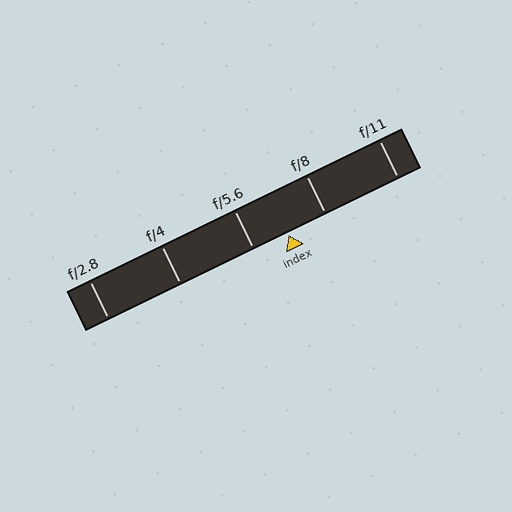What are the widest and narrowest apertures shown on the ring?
The widest aperture shown is f/2.8 and the narrowest is f/11.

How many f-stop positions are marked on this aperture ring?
There are 5 f-stop positions marked.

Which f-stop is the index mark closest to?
The index mark is closest to f/5.6.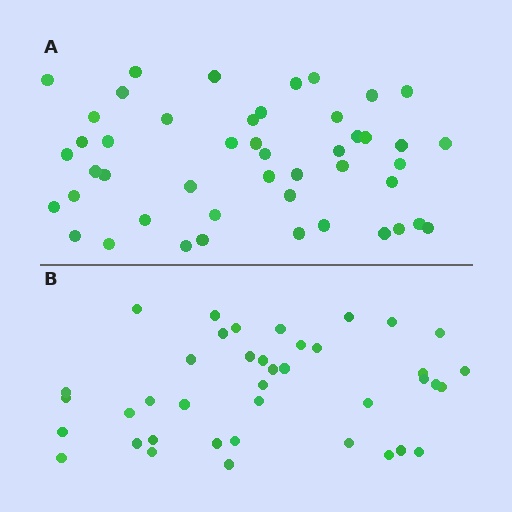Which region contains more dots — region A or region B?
Region A (the top region) has more dots.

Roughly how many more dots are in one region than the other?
Region A has roughly 8 or so more dots than region B.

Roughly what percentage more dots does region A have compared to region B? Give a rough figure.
About 20% more.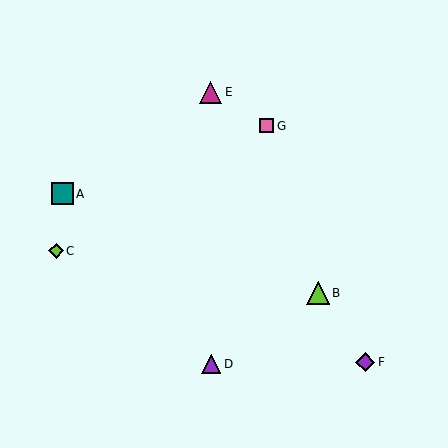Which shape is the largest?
The lime triangle (labeled B) is the largest.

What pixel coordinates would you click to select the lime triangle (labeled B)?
Click at (318, 293) to select the lime triangle B.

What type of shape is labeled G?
Shape G is a pink square.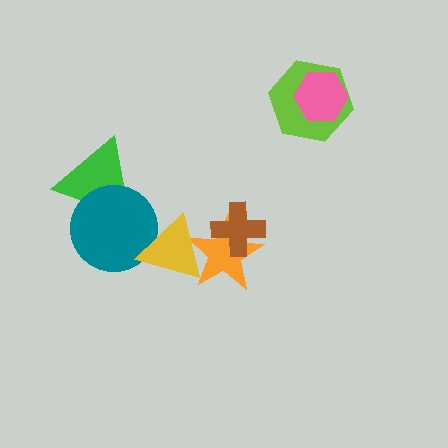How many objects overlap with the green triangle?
1 object overlaps with the green triangle.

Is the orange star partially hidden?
Yes, it is partially covered by another shape.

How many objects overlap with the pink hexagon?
1 object overlaps with the pink hexagon.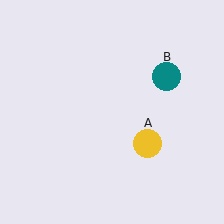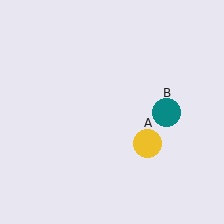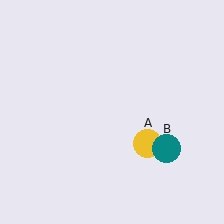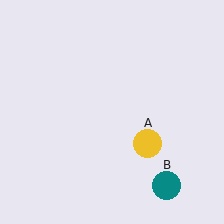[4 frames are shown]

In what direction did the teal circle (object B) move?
The teal circle (object B) moved down.